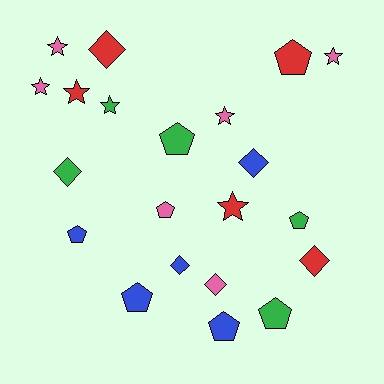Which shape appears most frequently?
Pentagon, with 8 objects.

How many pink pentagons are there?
There is 1 pink pentagon.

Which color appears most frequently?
Pink, with 6 objects.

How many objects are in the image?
There are 21 objects.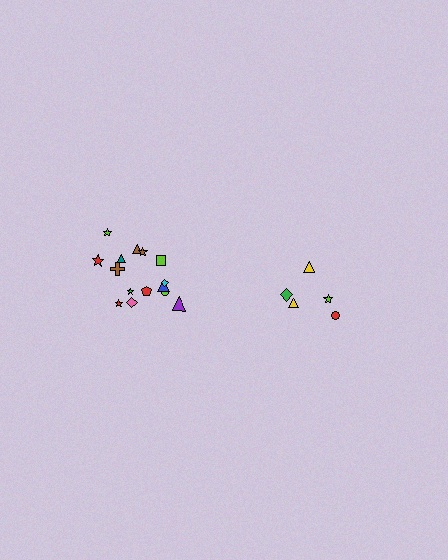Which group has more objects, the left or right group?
The left group.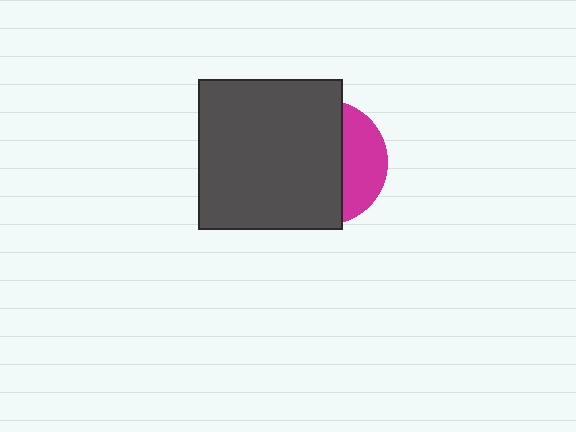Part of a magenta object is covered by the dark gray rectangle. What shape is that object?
It is a circle.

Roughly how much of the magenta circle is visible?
A small part of it is visible (roughly 32%).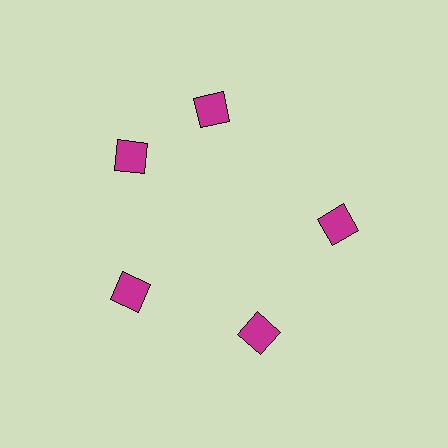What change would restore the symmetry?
The symmetry would be restored by rotating it back into even spacing with its neighbors so that all 5 squares sit at equal angles and equal distance from the center.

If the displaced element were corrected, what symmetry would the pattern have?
It would have 5-fold rotational symmetry — the pattern would map onto itself every 72 degrees.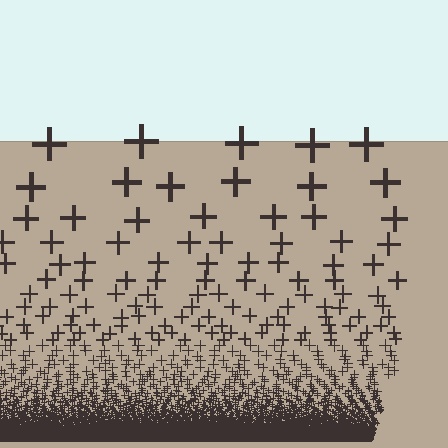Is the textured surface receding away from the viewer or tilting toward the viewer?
The surface appears to tilt toward the viewer. Texture elements get larger and sparser toward the top.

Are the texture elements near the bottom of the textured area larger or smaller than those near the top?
Smaller. The gradient is inverted — elements near the bottom are smaller and denser.